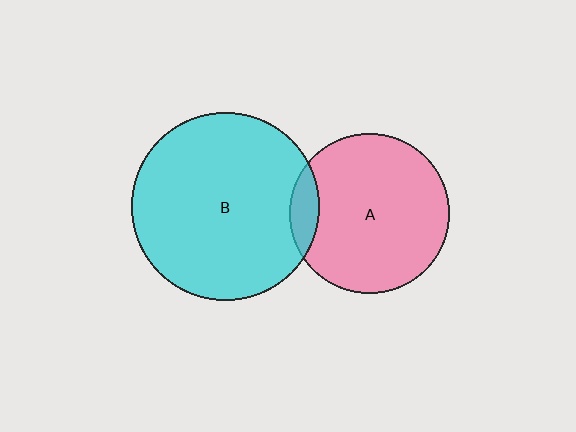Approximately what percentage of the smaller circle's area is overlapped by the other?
Approximately 10%.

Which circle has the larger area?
Circle B (cyan).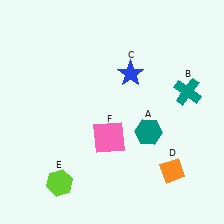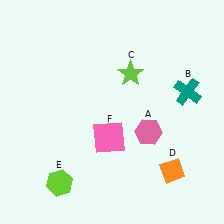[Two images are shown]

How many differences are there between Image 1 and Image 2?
There are 2 differences between the two images.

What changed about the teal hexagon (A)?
In Image 1, A is teal. In Image 2, it changed to pink.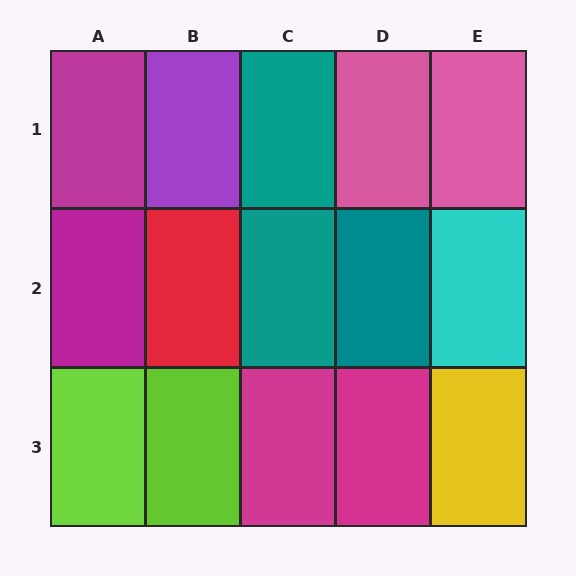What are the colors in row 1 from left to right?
Magenta, purple, teal, pink, pink.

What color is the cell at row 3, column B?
Lime.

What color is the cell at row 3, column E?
Yellow.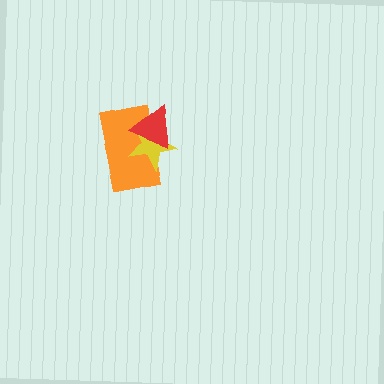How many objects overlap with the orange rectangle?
2 objects overlap with the orange rectangle.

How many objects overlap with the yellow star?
2 objects overlap with the yellow star.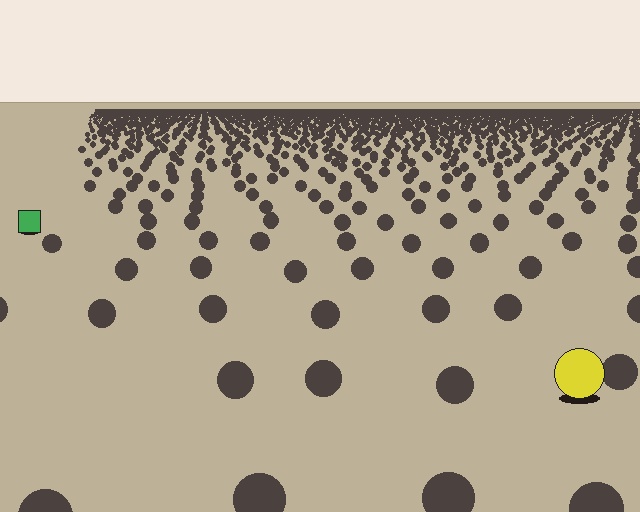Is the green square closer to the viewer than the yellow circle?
No. The yellow circle is closer — you can tell from the texture gradient: the ground texture is coarser near it.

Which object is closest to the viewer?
The yellow circle is closest. The texture marks near it are larger and more spread out.